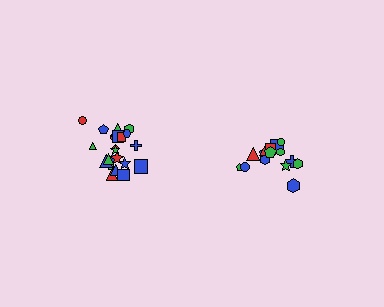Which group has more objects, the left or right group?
The left group.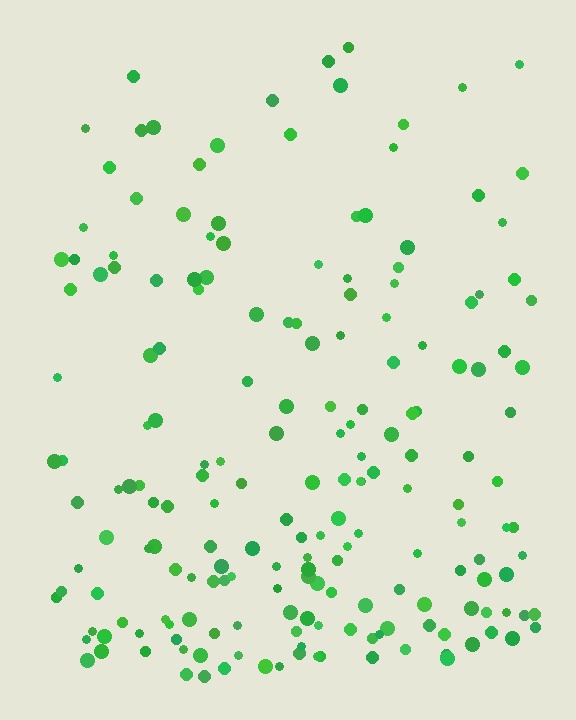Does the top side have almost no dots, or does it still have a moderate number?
Still a moderate number, just noticeably fewer than the bottom.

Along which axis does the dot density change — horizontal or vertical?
Vertical.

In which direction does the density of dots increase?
From top to bottom, with the bottom side densest.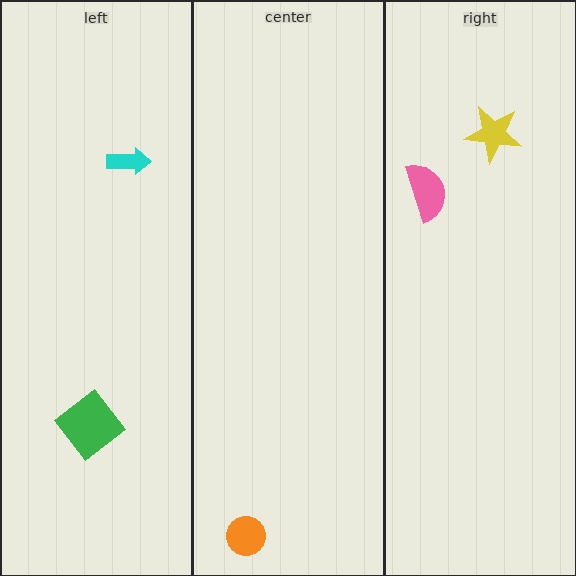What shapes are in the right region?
The pink semicircle, the yellow star.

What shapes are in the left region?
The green diamond, the cyan arrow.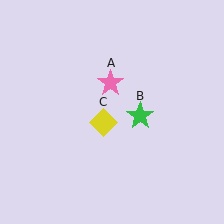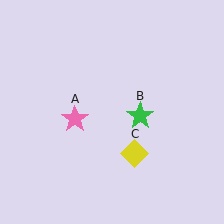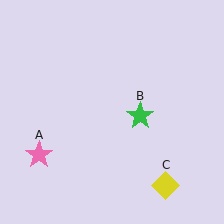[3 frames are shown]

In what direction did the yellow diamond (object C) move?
The yellow diamond (object C) moved down and to the right.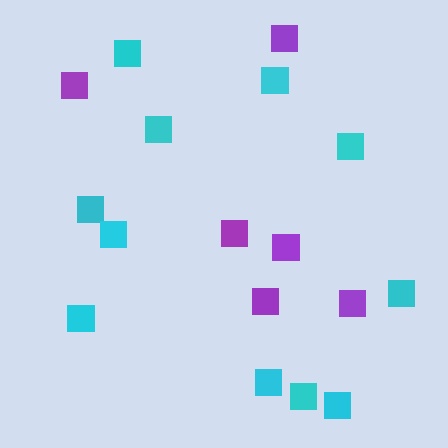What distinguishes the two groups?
There are 2 groups: one group of purple squares (6) and one group of cyan squares (11).